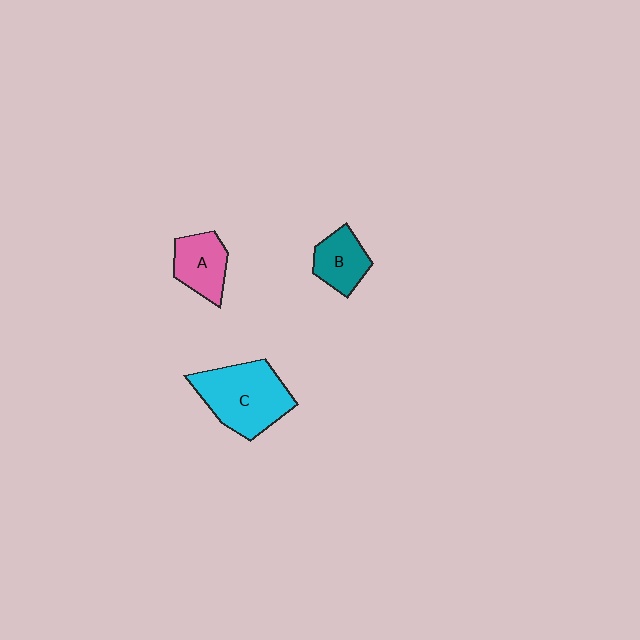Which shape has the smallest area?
Shape B (teal).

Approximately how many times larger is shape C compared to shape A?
Approximately 1.8 times.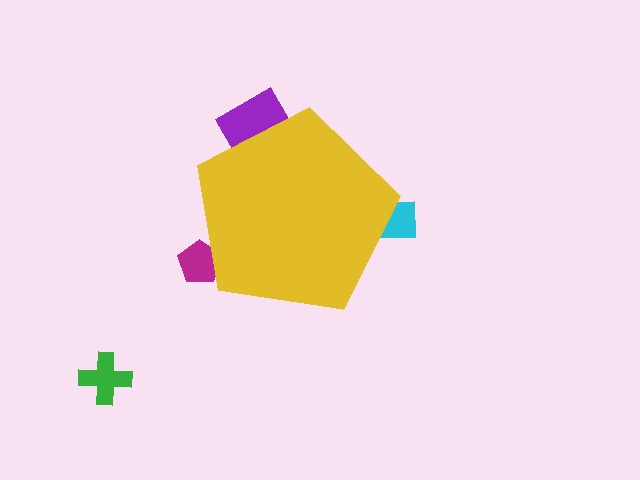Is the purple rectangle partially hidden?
Yes, the purple rectangle is partially hidden behind the yellow pentagon.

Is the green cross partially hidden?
No, the green cross is fully visible.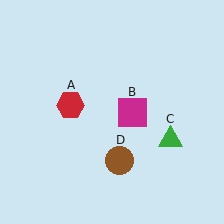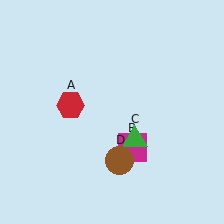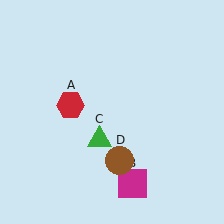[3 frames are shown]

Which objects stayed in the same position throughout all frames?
Red hexagon (object A) and brown circle (object D) remained stationary.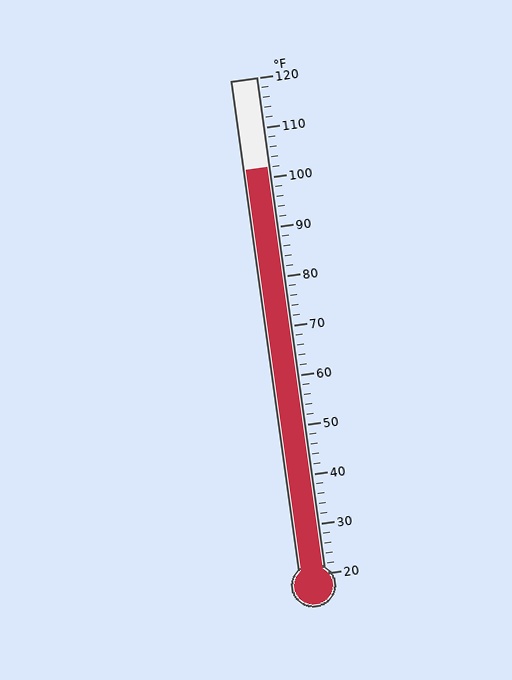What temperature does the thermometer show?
The thermometer shows approximately 102°F.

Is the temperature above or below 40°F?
The temperature is above 40°F.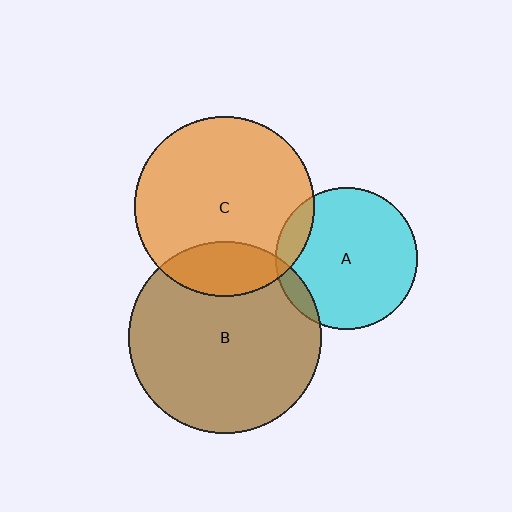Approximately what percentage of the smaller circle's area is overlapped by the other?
Approximately 20%.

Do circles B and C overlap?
Yes.